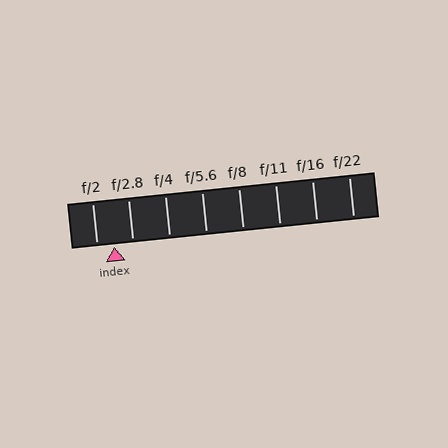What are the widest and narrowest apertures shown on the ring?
The widest aperture shown is f/2 and the narrowest is f/22.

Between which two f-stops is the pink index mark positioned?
The index mark is between f/2 and f/2.8.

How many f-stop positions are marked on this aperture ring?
There are 8 f-stop positions marked.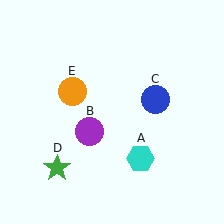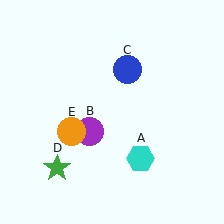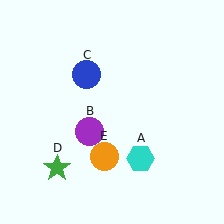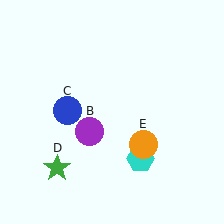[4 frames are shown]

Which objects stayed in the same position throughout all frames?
Cyan hexagon (object A) and purple circle (object B) and green star (object D) remained stationary.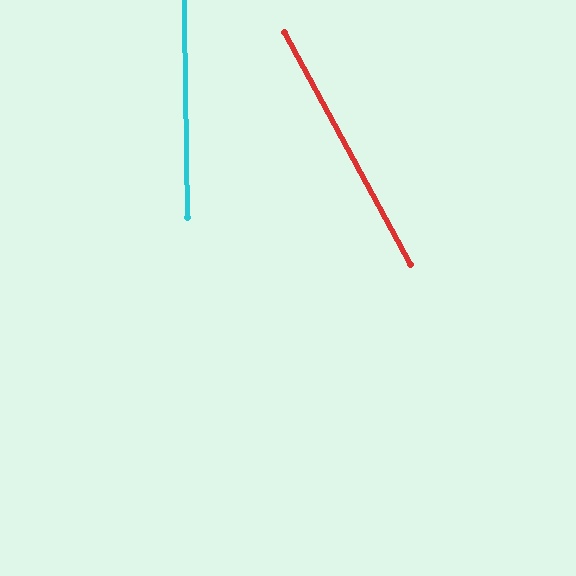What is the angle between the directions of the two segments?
Approximately 28 degrees.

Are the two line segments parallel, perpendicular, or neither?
Neither parallel nor perpendicular — they differ by about 28°.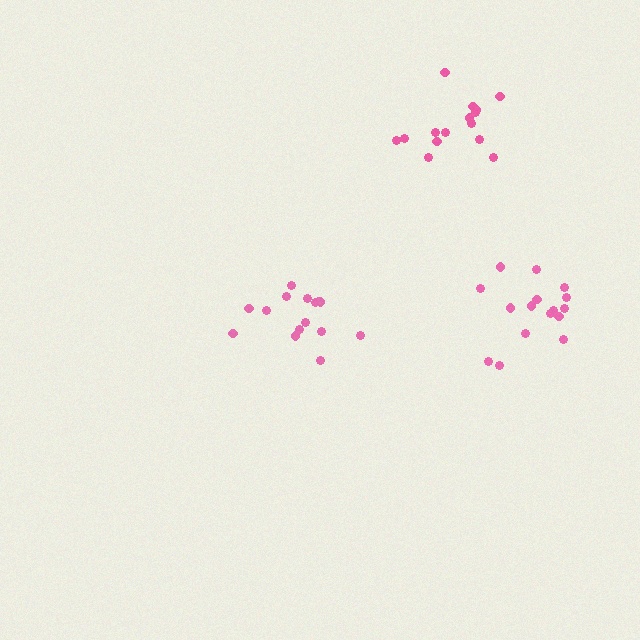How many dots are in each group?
Group 1: 16 dots, Group 2: 15 dots, Group 3: 15 dots (46 total).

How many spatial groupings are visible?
There are 3 spatial groupings.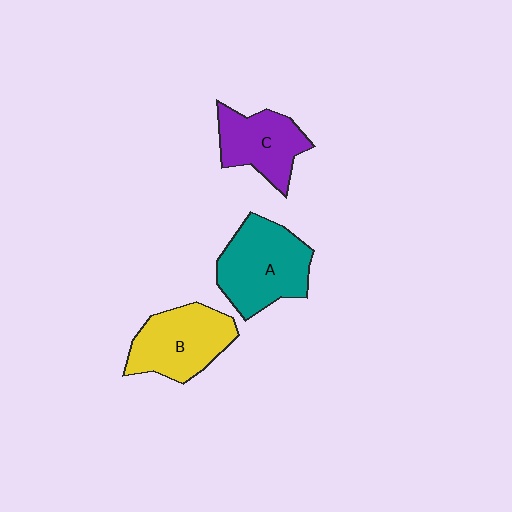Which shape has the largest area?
Shape A (teal).